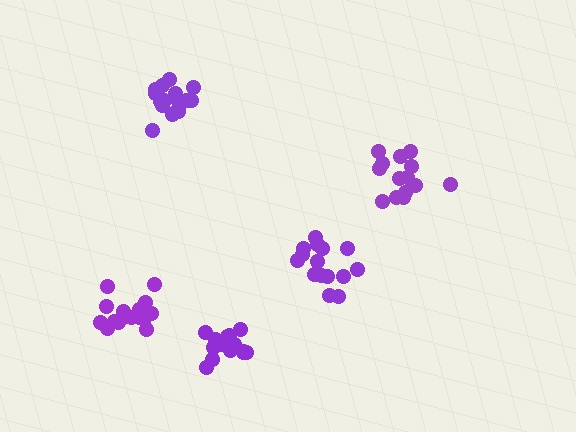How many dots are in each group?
Group 1: 14 dots, Group 2: 16 dots, Group 3: 16 dots, Group 4: 14 dots, Group 5: 15 dots (75 total).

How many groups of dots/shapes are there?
There are 5 groups.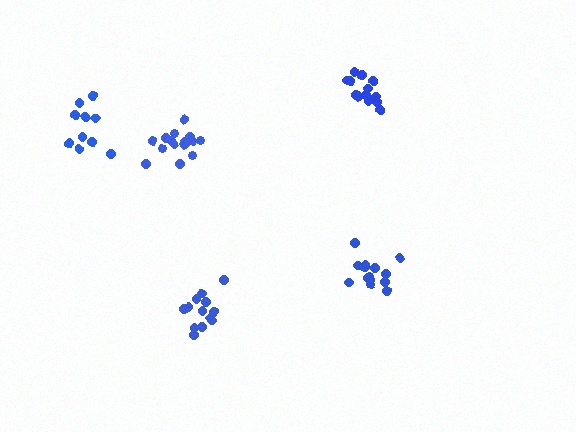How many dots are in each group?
Group 1: 15 dots, Group 2: 10 dots, Group 3: 14 dots, Group 4: 13 dots, Group 5: 14 dots (66 total).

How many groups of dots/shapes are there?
There are 5 groups.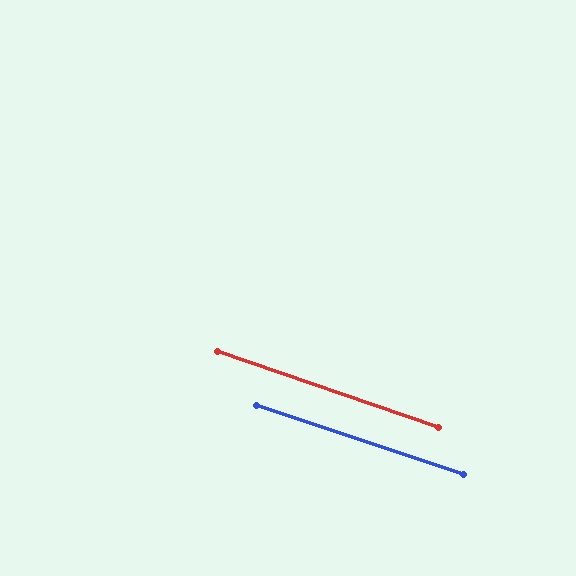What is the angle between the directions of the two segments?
Approximately 1 degree.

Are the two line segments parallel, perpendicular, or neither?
Parallel — their directions differ by only 0.7°.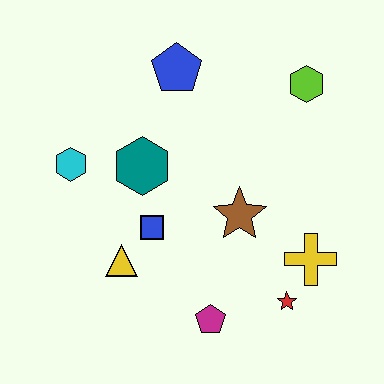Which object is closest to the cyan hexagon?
The teal hexagon is closest to the cyan hexagon.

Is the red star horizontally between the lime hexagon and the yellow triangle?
Yes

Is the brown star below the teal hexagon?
Yes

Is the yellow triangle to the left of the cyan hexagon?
No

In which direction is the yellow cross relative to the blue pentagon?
The yellow cross is below the blue pentagon.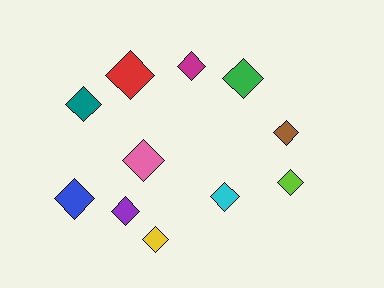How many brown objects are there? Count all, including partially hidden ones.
There is 1 brown object.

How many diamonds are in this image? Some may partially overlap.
There are 11 diamonds.